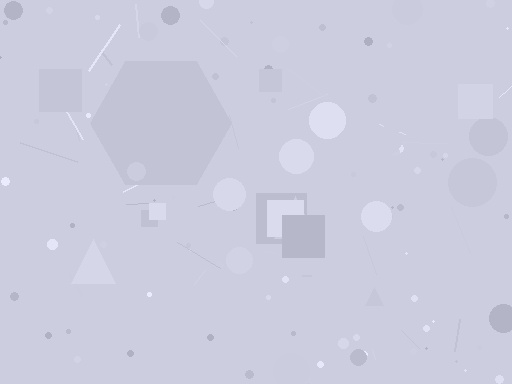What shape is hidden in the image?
A hexagon is hidden in the image.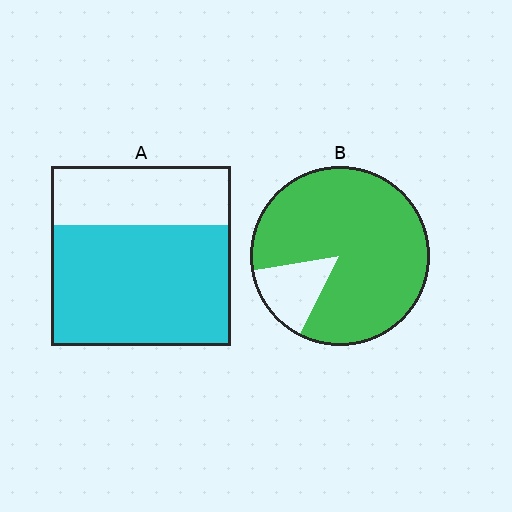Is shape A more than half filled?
Yes.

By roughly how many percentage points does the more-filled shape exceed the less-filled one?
By roughly 20 percentage points (B over A).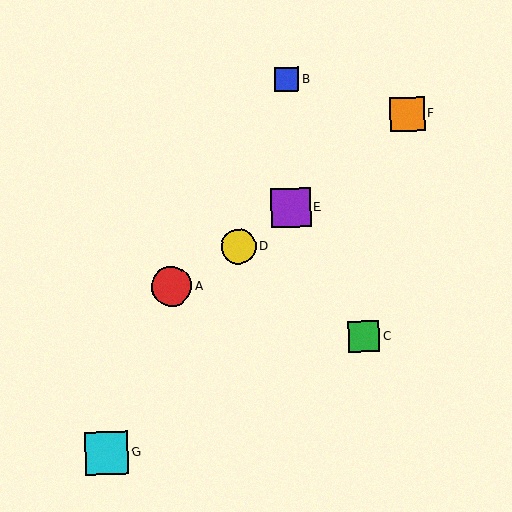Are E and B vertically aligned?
Yes, both are at x≈291.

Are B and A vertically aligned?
No, B is at x≈287 and A is at x≈171.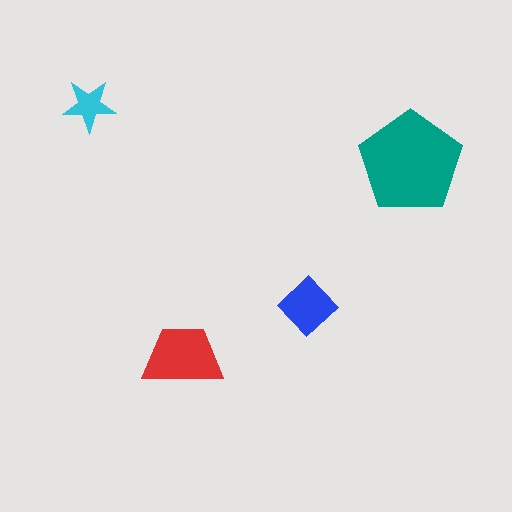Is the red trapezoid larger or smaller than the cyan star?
Larger.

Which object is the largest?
The teal pentagon.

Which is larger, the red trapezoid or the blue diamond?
The red trapezoid.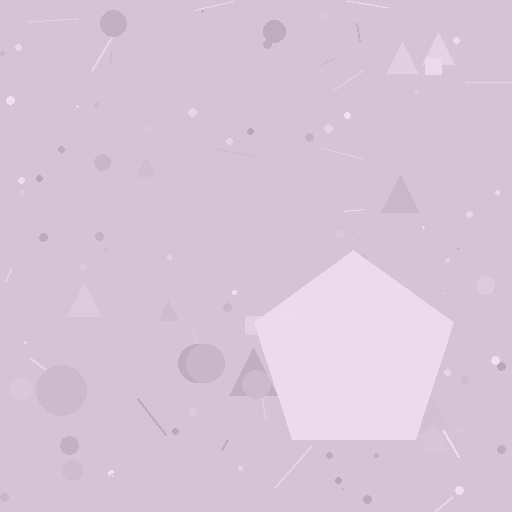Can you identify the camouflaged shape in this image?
The camouflaged shape is a pentagon.